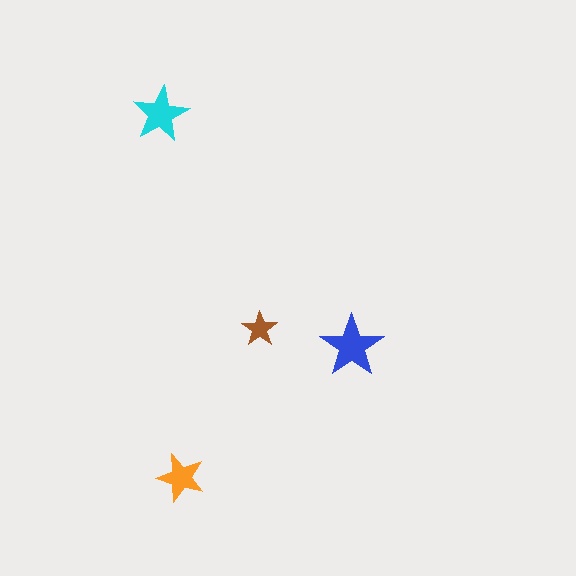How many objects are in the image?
There are 4 objects in the image.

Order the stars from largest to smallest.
the blue one, the cyan one, the orange one, the brown one.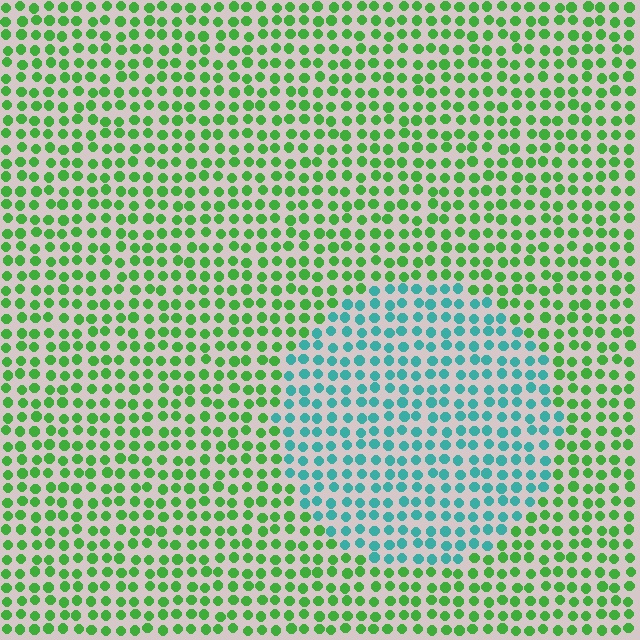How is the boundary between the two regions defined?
The boundary is defined purely by a slight shift in hue (about 57 degrees). Spacing, size, and orientation are identical on both sides.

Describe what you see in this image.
The image is filled with small green elements in a uniform arrangement. A circle-shaped region is visible where the elements are tinted to a slightly different hue, forming a subtle color boundary.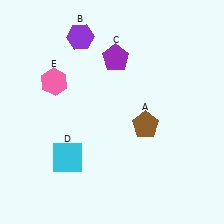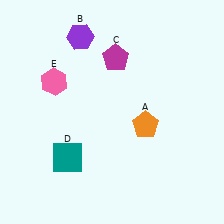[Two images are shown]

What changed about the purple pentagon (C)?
In Image 1, C is purple. In Image 2, it changed to magenta.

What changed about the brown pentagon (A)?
In Image 1, A is brown. In Image 2, it changed to orange.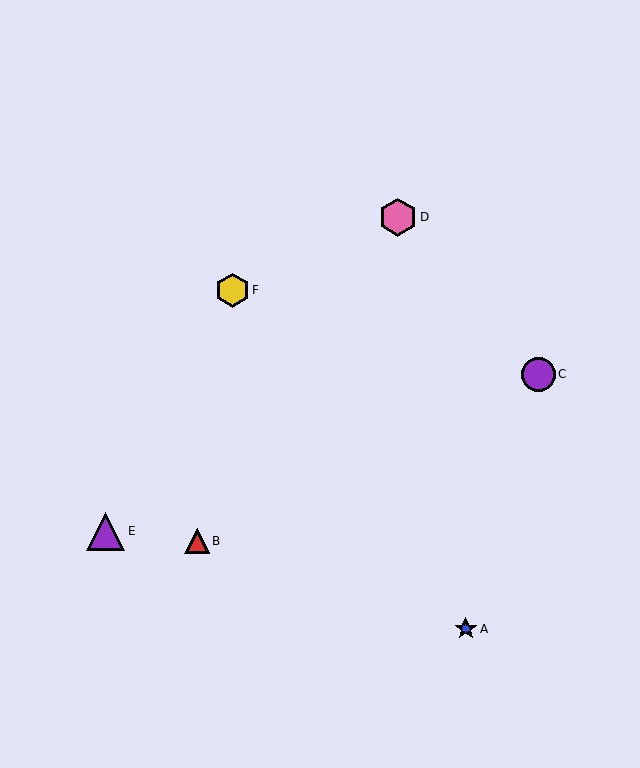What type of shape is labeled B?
Shape B is a red triangle.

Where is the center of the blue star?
The center of the blue star is at (466, 629).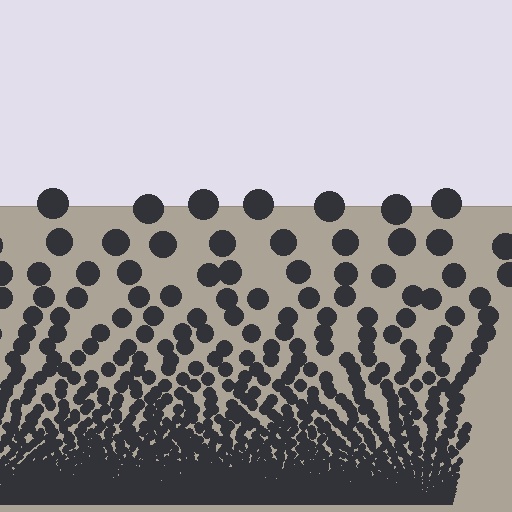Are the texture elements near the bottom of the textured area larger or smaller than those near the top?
Smaller. The gradient is inverted — elements near the bottom are smaller and denser.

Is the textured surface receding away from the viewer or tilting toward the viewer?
The surface appears to tilt toward the viewer. Texture elements get larger and sparser toward the top.